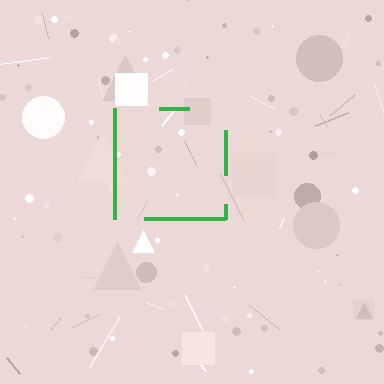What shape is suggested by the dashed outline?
The dashed outline suggests a square.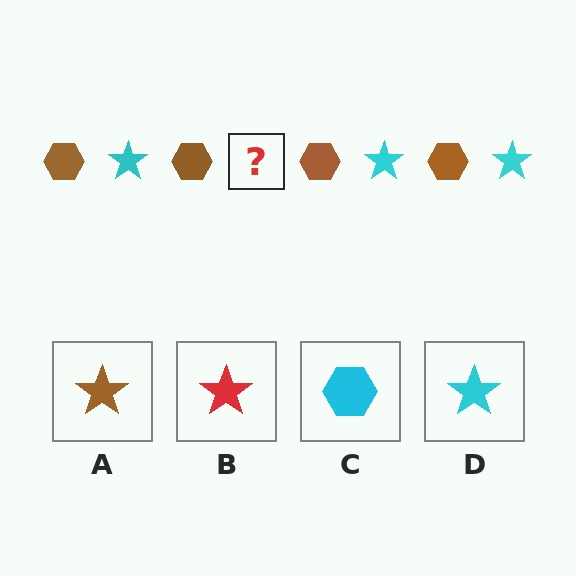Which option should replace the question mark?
Option D.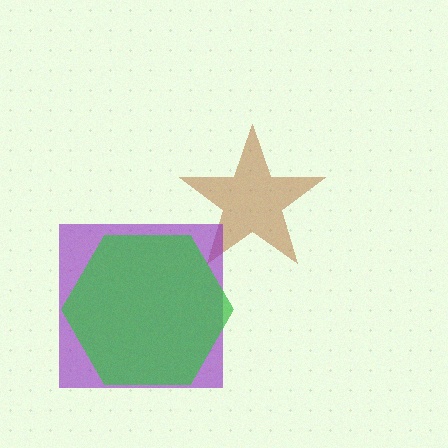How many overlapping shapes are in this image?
There are 3 overlapping shapes in the image.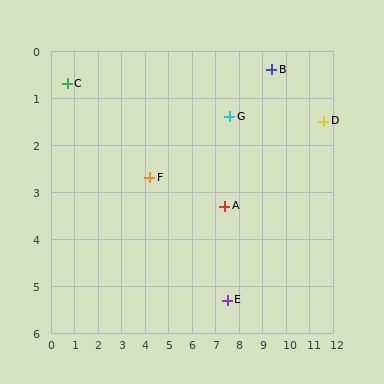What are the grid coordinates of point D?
Point D is at approximately (11.6, 1.5).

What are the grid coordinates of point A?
Point A is at approximately (7.4, 3.3).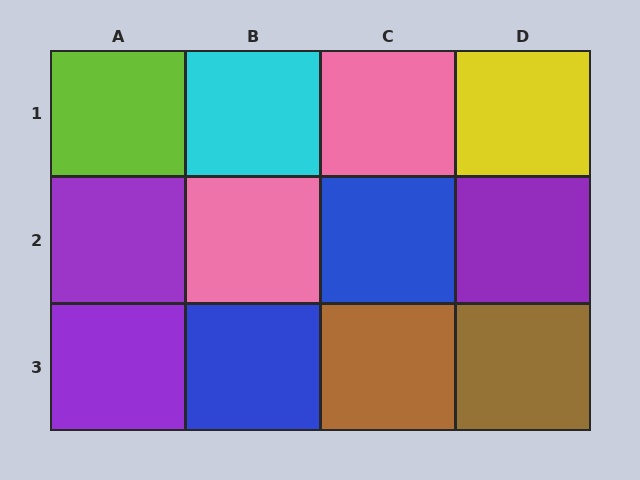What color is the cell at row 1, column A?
Lime.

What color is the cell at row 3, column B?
Blue.